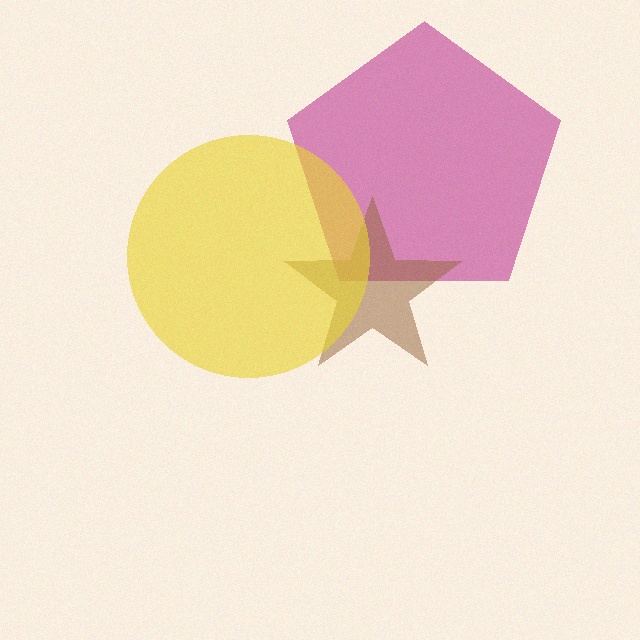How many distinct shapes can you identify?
There are 3 distinct shapes: a magenta pentagon, a brown star, a yellow circle.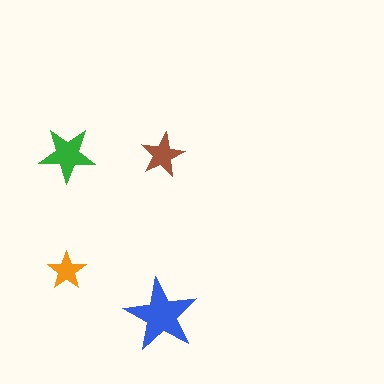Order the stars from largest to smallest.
the blue one, the green one, the brown one, the orange one.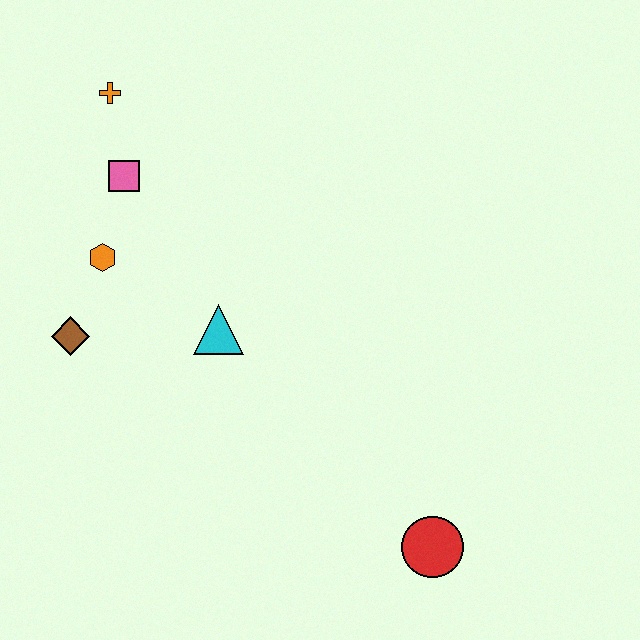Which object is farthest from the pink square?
The red circle is farthest from the pink square.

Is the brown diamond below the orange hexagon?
Yes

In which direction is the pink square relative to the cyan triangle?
The pink square is above the cyan triangle.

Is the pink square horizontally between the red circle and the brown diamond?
Yes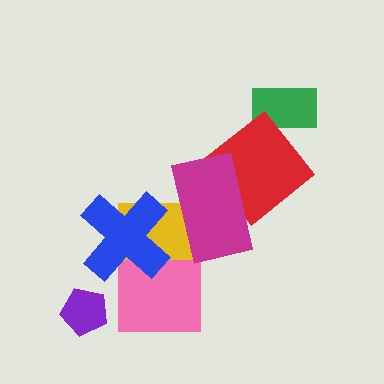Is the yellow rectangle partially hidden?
Yes, it is partially covered by another shape.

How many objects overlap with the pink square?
2 objects overlap with the pink square.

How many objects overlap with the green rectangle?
0 objects overlap with the green rectangle.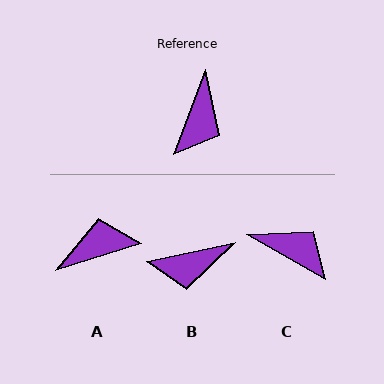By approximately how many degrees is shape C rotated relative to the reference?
Approximately 81 degrees counter-clockwise.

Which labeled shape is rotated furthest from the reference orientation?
A, about 128 degrees away.